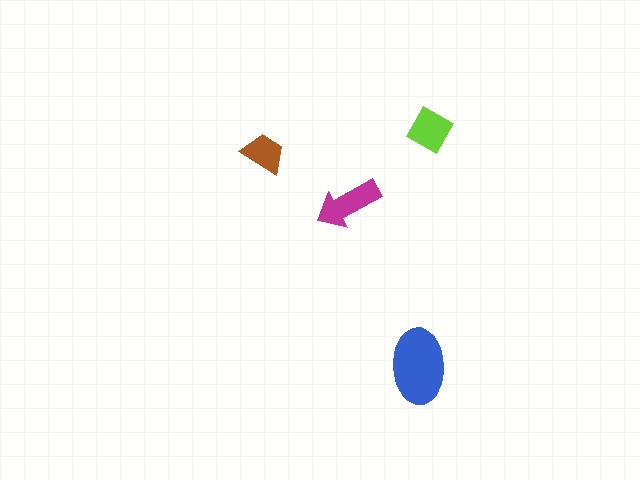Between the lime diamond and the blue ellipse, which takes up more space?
The blue ellipse.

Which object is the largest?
The blue ellipse.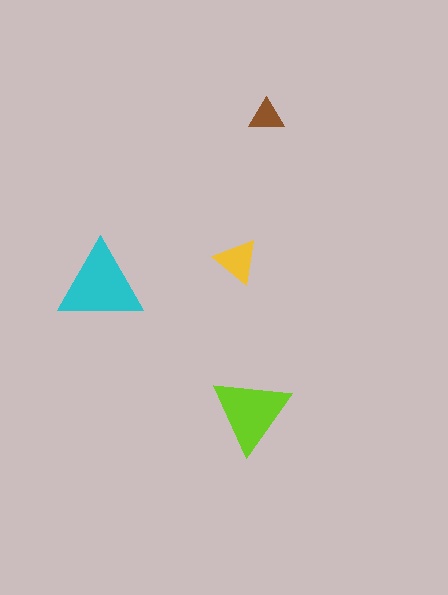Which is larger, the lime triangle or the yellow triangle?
The lime one.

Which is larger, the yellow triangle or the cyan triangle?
The cyan one.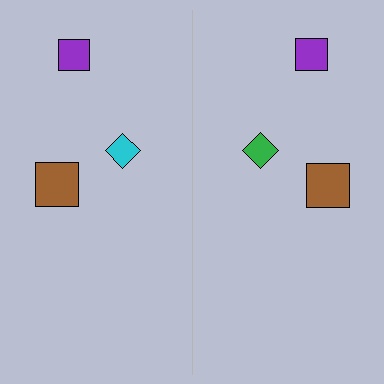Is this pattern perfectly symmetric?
No, the pattern is not perfectly symmetric. The green diamond on the right side breaks the symmetry — its mirror counterpart is cyan.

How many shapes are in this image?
There are 6 shapes in this image.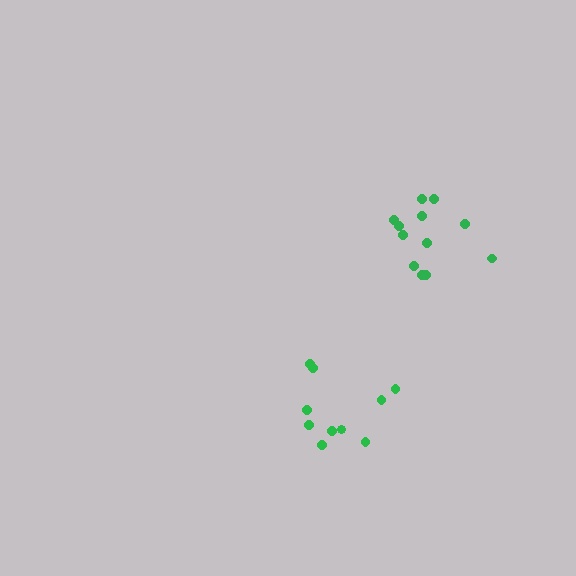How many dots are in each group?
Group 1: 12 dots, Group 2: 10 dots (22 total).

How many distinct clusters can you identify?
There are 2 distinct clusters.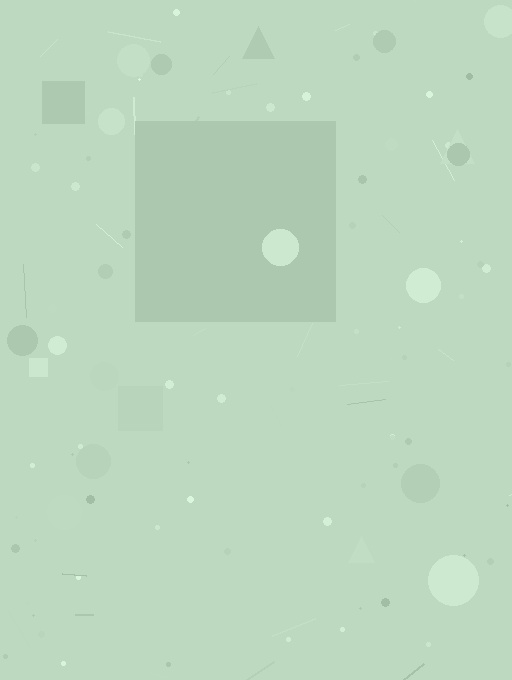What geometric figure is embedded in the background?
A square is embedded in the background.